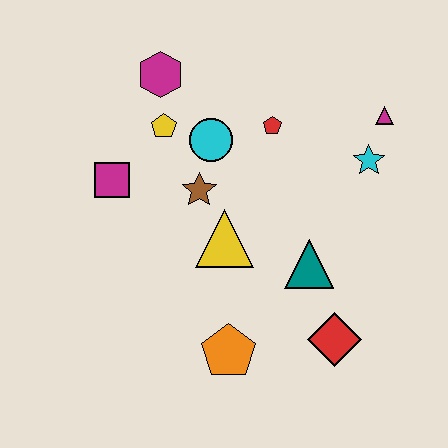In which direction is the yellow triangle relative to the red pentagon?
The yellow triangle is below the red pentagon.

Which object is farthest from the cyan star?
The magenta square is farthest from the cyan star.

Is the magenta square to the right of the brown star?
No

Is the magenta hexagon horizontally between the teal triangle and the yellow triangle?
No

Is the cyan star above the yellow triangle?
Yes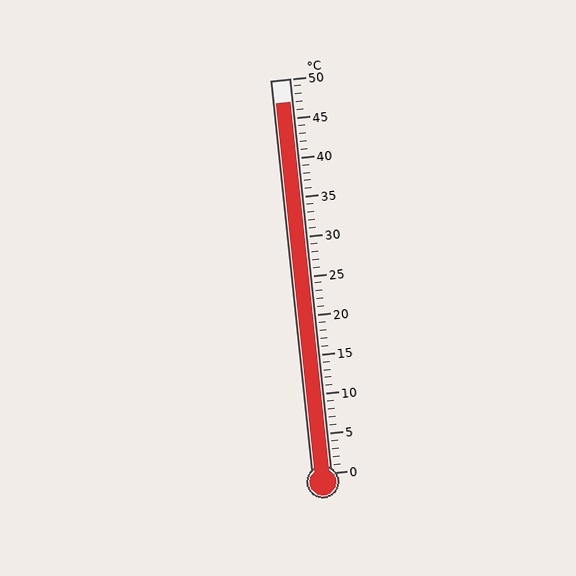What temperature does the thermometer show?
The thermometer shows approximately 47°C.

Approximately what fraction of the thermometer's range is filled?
The thermometer is filled to approximately 95% of its range.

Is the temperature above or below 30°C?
The temperature is above 30°C.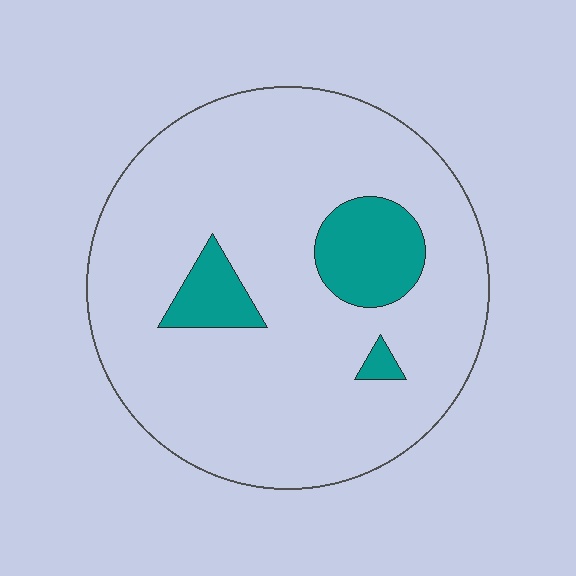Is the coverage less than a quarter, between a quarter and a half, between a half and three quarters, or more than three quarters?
Less than a quarter.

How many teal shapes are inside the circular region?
3.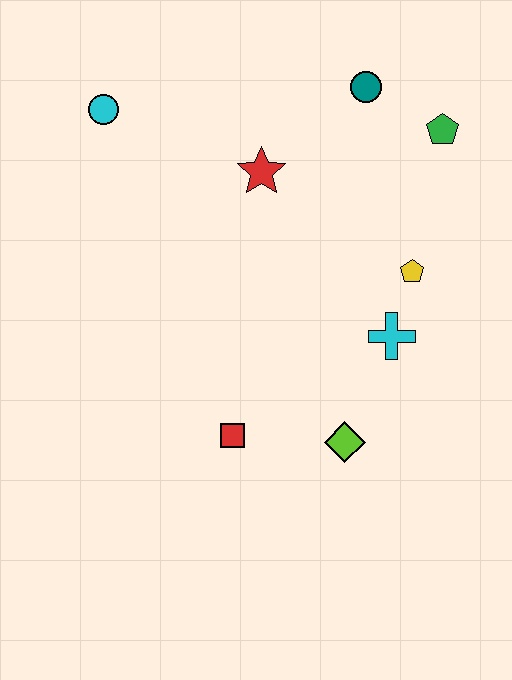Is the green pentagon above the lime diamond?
Yes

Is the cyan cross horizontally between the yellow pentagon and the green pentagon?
No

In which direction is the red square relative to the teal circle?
The red square is below the teal circle.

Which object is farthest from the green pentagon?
The red square is farthest from the green pentagon.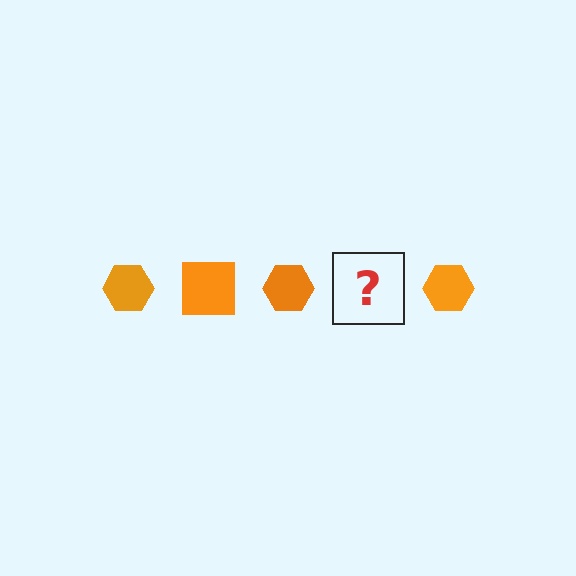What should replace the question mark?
The question mark should be replaced with an orange square.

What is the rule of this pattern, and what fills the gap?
The rule is that the pattern cycles through hexagon, square shapes in orange. The gap should be filled with an orange square.